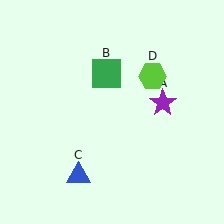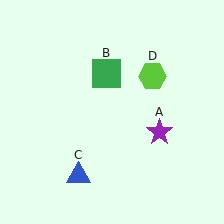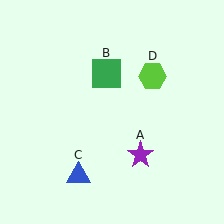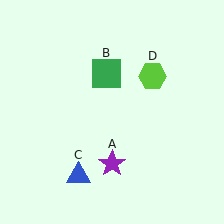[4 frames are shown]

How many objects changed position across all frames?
1 object changed position: purple star (object A).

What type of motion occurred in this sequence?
The purple star (object A) rotated clockwise around the center of the scene.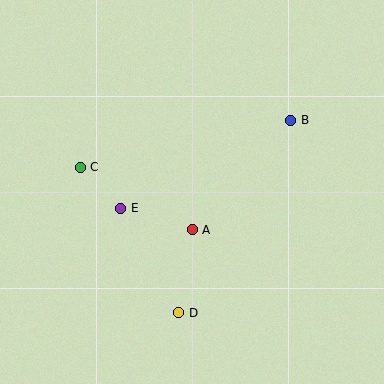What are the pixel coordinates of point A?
Point A is at (192, 230).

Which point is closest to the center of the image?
Point A at (192, 230) is closest to the center.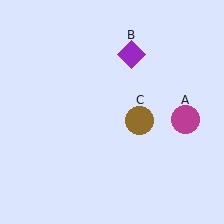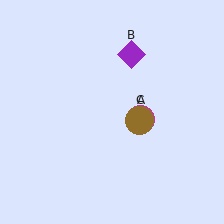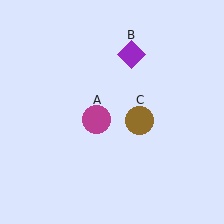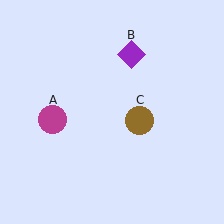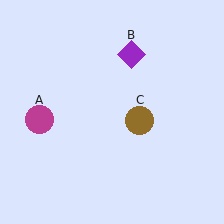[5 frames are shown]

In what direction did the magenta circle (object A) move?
The magenta circle (object A) moved left.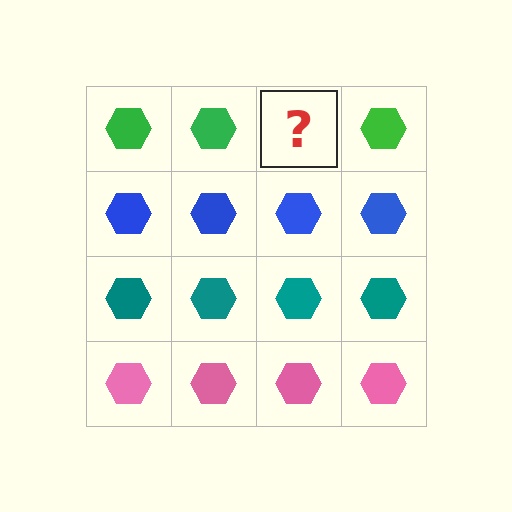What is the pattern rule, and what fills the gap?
The rule is that each row has a consistent color. The gap should be filled with a green hexagon.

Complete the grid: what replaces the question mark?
The question mark should be replaced with a green hexagon.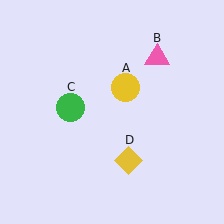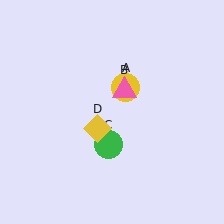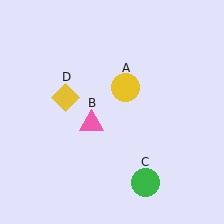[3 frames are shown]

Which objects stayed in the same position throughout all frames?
Yellow circle (object A) remained stationary.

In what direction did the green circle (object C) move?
The green circle (object C) moved down and to the right.